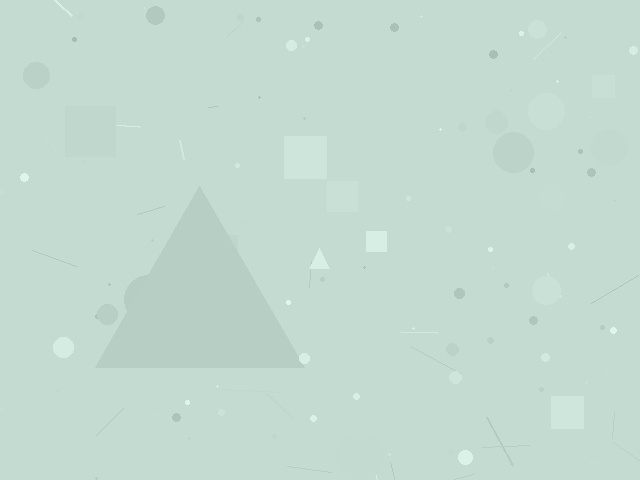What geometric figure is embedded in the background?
A triangle is embedded in the background.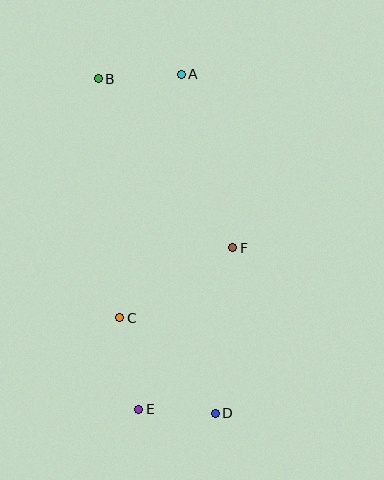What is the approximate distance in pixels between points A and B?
The distance between A and B is approximately 83 pixels.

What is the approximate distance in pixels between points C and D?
The distance between C and D is approximately 135 pixels.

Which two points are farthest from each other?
Points B and D are farthest from each other.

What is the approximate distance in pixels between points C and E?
The distance between C and E is approximately 93 pixels.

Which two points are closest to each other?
Points D and E are closest to each other.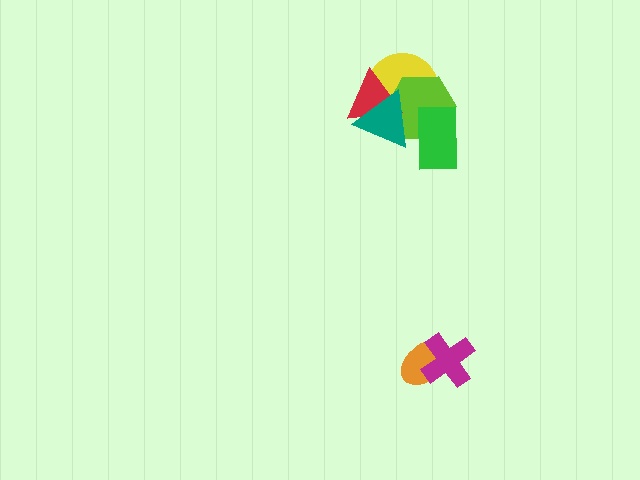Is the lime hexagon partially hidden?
Yes, it is partially covered by another shape.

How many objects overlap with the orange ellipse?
1 object overlaps with the orange ellipse.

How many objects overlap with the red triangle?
3 objects overlap with the red triangle.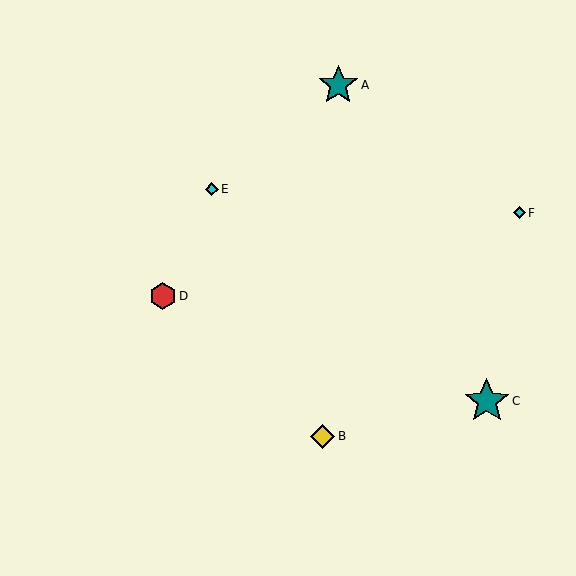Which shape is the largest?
The teal star (labeled C) is the largest.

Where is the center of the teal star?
The center of the teal star is at (487, 401).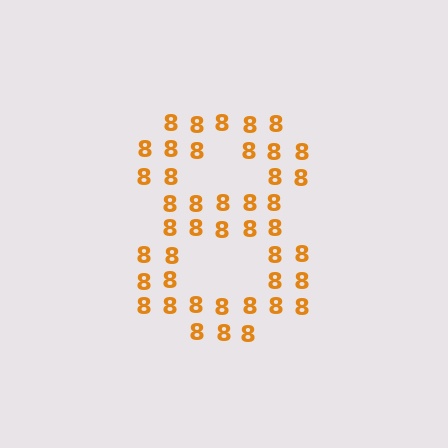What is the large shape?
The large shape is the digit 8.